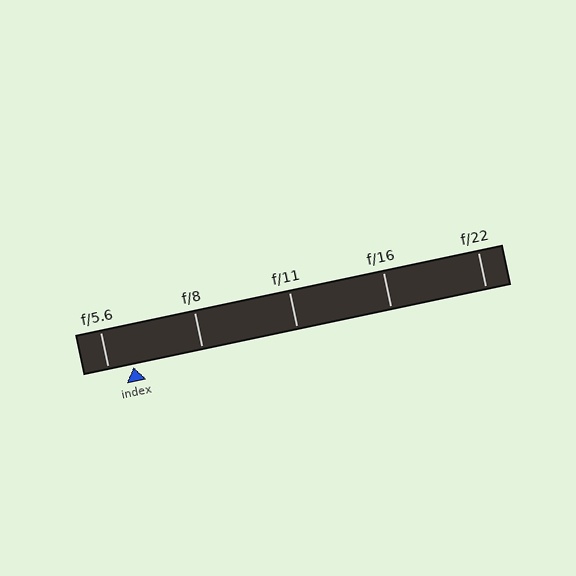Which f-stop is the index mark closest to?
The index mark is closest to f/5.6.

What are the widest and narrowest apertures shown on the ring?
The widest aperture shown is f/5.6 and the narrowest is f/22.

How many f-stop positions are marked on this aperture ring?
There are 5 f-stop positions marked.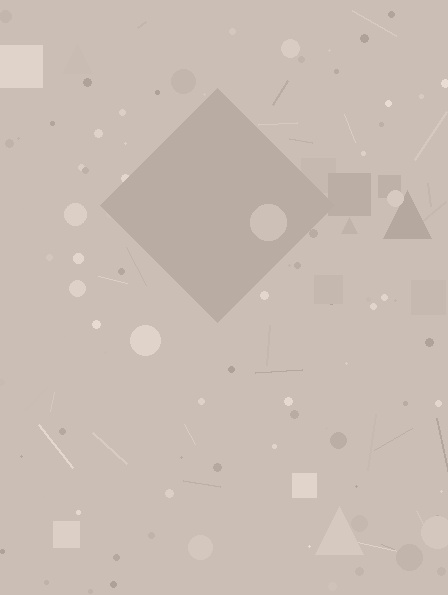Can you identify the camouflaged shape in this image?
The camouflaged shape is a diamond.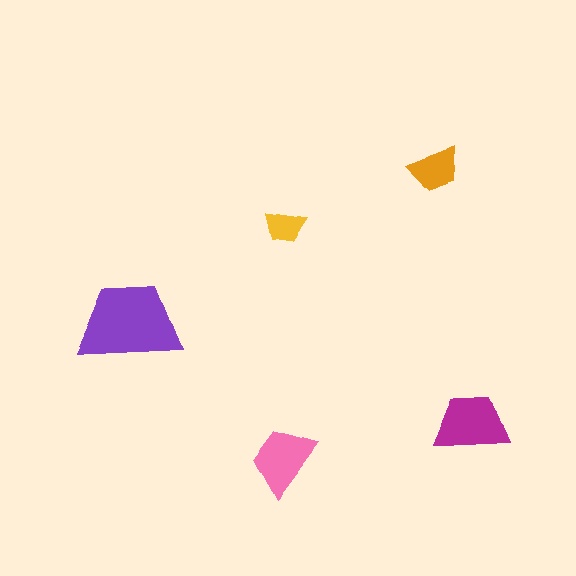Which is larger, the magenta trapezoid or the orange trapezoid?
The magenta one.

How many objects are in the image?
There are 5 objects in the image.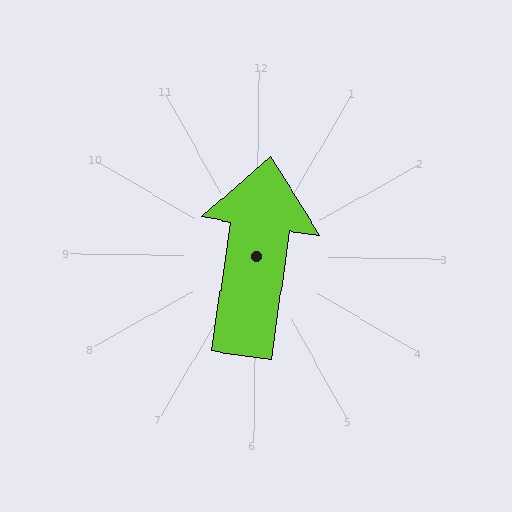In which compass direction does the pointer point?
North.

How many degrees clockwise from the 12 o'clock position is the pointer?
Approximately 8 degrees.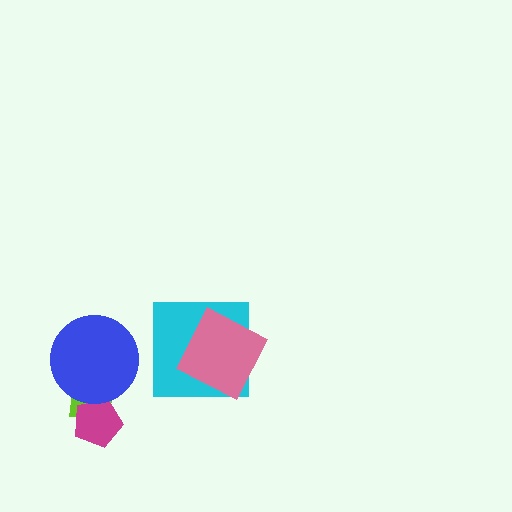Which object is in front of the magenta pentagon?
The blue circle is in front of the magenta pentagon.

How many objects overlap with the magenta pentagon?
2 objects overlap with the magenta pentagon.